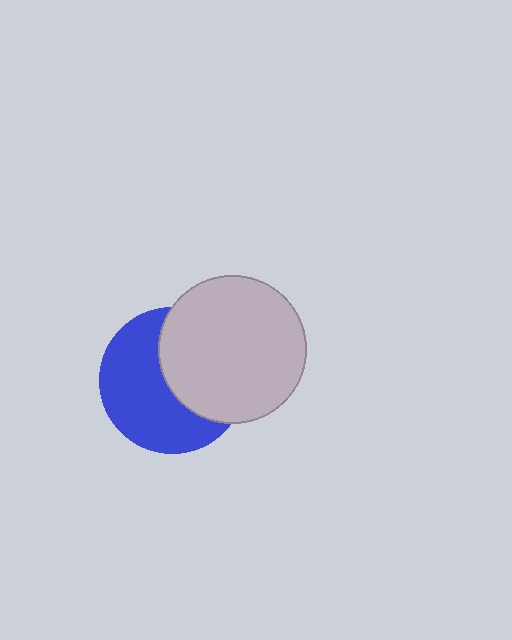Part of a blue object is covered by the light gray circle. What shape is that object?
It is a circle.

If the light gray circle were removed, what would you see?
You would see the complete blue circle.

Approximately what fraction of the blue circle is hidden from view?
Roughly 45% of the blue circle is hidden behind the light gray circle.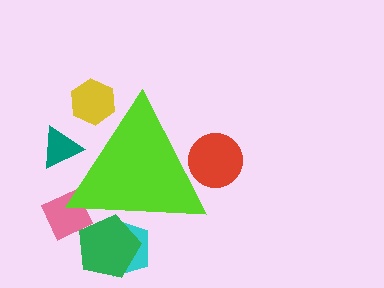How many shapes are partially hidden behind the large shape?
6 shapes are partially hidden.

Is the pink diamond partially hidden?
Yes, the pink diamond is partially hidden behind the lime triangle.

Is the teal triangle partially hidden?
Yes, the teal triangle is partially hidden behind the lime triangle.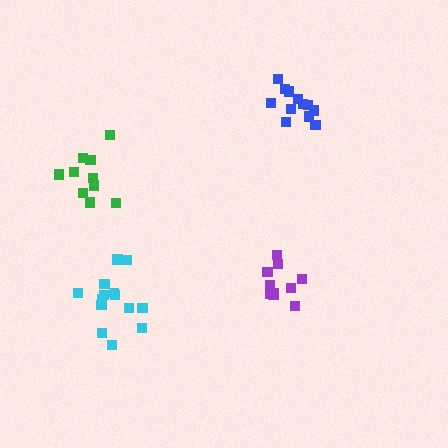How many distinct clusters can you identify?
There are 4 distinct clusters.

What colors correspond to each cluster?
The clusters are colored: blue, purple, cyan, green.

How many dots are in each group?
Group 1: 12 dots, Group 2: 10 dots, Group 3: 14 dots, Group 4: 10 dots (46 total).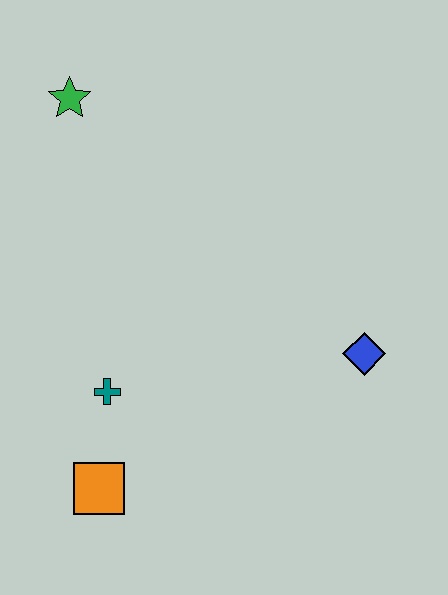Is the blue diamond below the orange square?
No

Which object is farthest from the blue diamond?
The green star is farthest from the blue diamond.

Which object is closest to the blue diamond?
The teal cross is closest to the blue diamond.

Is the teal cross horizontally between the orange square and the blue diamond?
Yes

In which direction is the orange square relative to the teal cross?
The orange square is below the teal cross.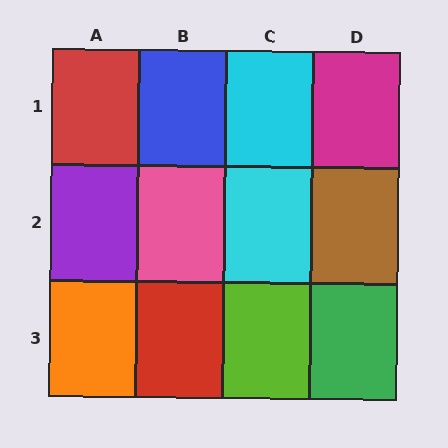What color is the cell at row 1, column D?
Magenta.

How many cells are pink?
1 cell is pink.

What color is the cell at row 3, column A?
Orange.